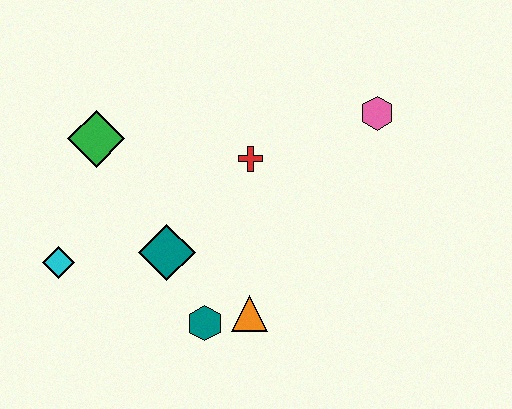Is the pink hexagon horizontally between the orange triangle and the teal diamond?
No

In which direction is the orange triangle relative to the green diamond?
The orange triangle is below the green diamond.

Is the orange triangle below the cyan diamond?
Yes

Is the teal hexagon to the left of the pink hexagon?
Yes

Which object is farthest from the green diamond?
The pink hexagon is farthest from the green diamond.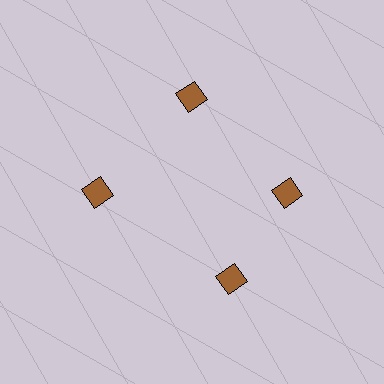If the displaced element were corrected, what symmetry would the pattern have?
It would have 4-fold rotational symmetry — the pattern would map onto itself every 90 degrees.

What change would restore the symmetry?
The symmetry would be restored by rotating it back into even spacing with its neighbors so that all 4 diamonds sit at equal angles and equal distance from the center.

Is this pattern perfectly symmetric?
No. The 4 brown diamonds are arranged in a ring, but one element near the 6 o'clock position is rotated out of alignment along the ring, breaking the 4-fold rotational symmetry.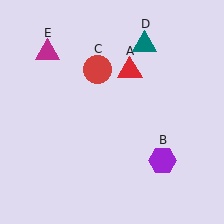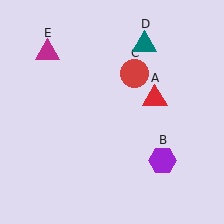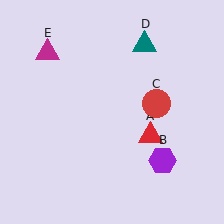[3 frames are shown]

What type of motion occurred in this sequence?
The red triangle (object A), red circle (object C) rotated clockwise around the center of the scene.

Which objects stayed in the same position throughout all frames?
Purple hexagon (object B) and teal triangle (object D) and magenta triangle (object E) remained stationary.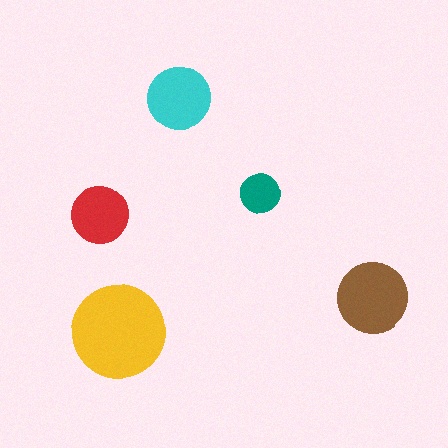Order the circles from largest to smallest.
the yellow one, the brown one, the cyan one, the red one, the teal one.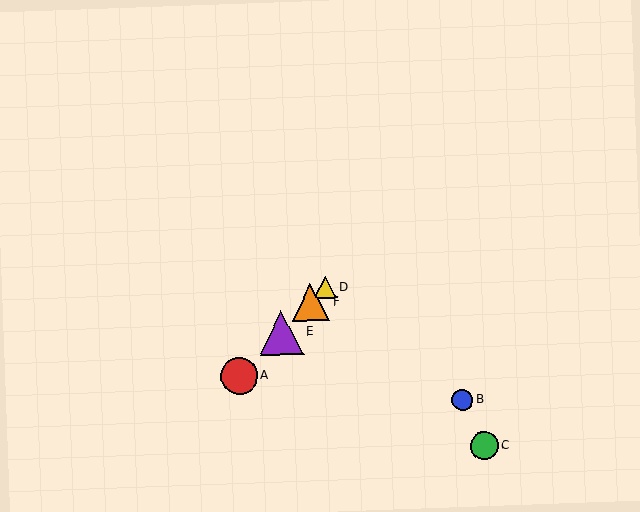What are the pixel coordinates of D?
Object D is at (325, 288).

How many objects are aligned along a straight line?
4 objects (A, D, E, F) are aligned along a straight line.